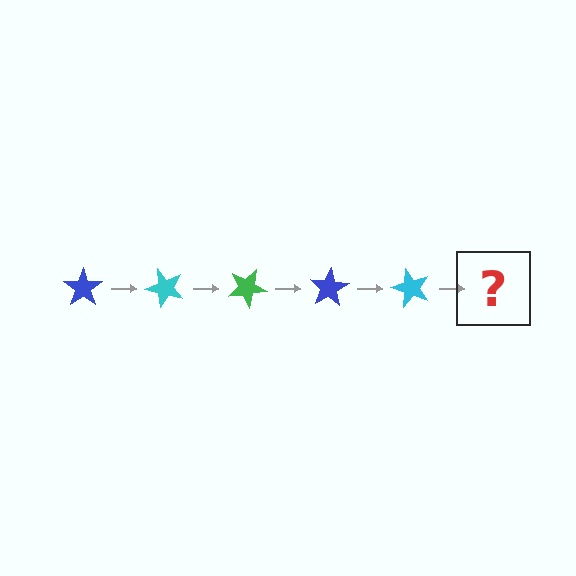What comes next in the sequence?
The next element should be a green star, rotated 250 degrees from the start.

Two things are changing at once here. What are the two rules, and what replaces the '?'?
The two rules are that it rotates 50 degrees each step and the color cycles through blue, cyan, and green. The '?' should be a green star, rotated 250 degrees from the start.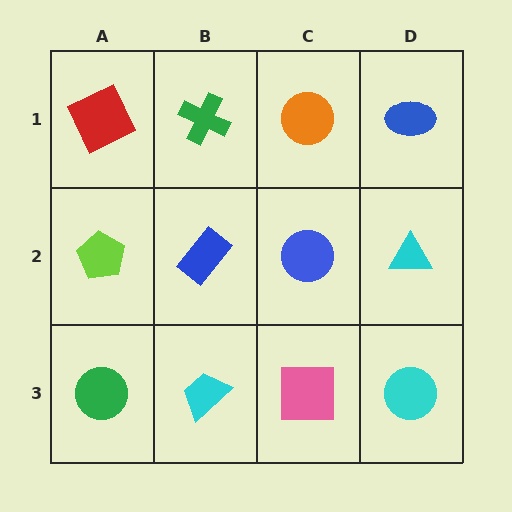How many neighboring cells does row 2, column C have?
4.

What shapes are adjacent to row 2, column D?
A blue ellipse (row 1, column D), a cyan circle (row 3, column D), a blue circle (row 2, column C).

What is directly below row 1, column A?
A lime pentagon.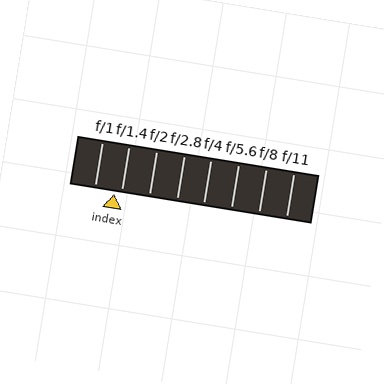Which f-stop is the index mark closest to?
The index mark is closest to f/1.4.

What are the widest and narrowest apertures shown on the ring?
The widest aperture shown is f/1 and the narrowest is f/11.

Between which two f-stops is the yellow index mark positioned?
The index mark is between f/1 and f/1.4.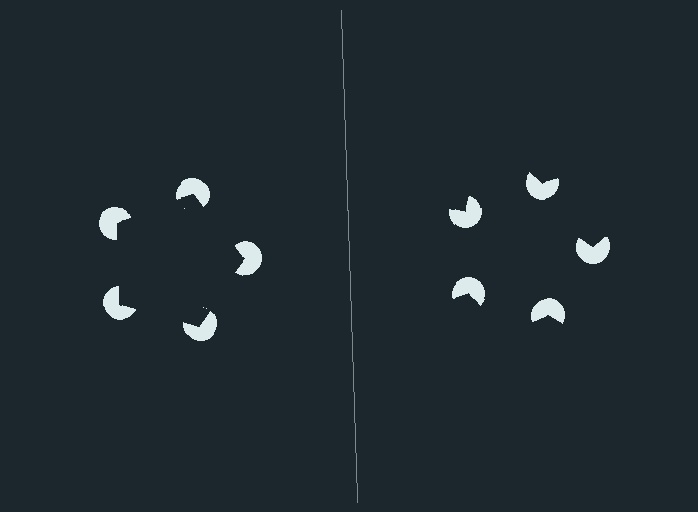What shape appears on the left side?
An illusory pentagon.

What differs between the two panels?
The pac-man discs are positioned identically on both sides; only the wedge orientations differ. On the left they align to a pentagon; on the right they are misaligned.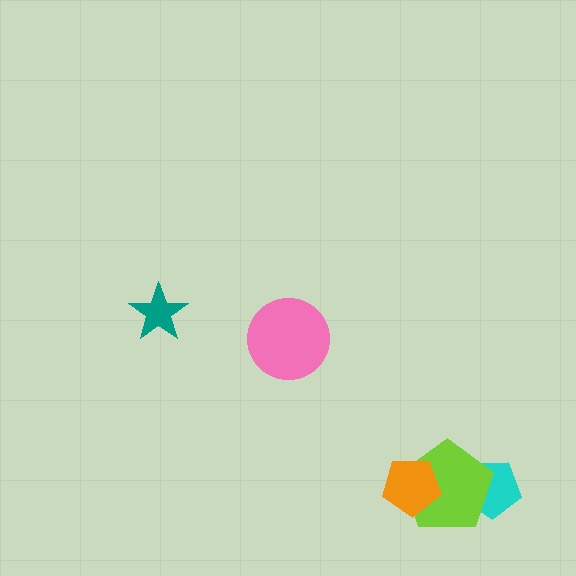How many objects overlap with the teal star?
0 objects overlap with the teal star.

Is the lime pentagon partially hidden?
Yes, it is partially covered by another shape.